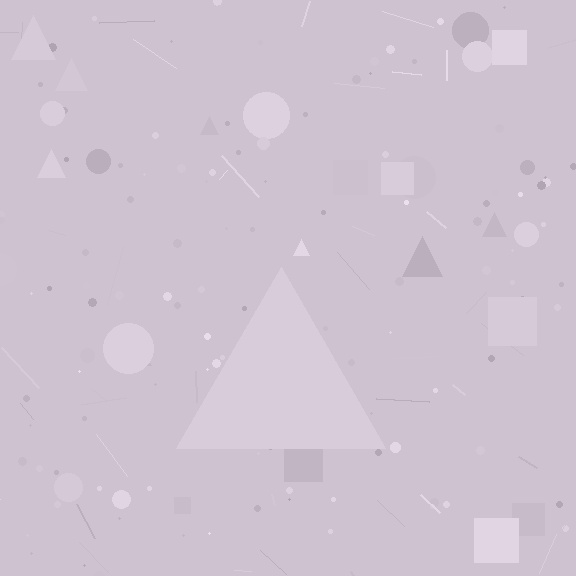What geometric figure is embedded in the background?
A triangle is embedded in the background.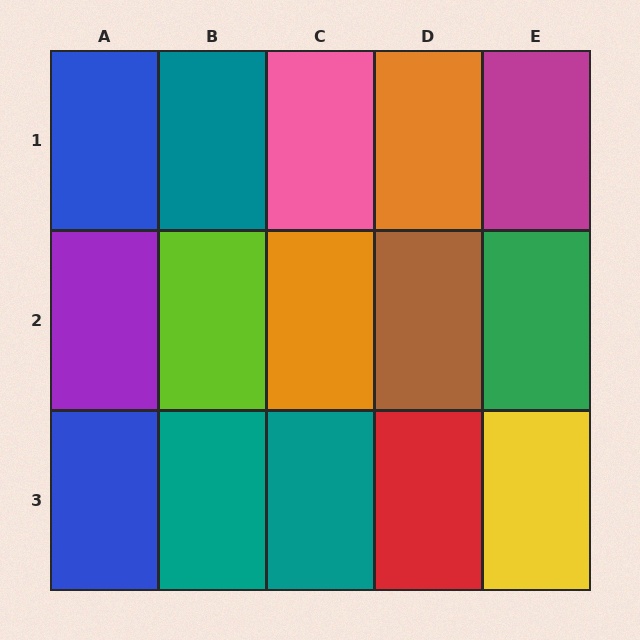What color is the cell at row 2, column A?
Purple.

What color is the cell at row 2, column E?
Green.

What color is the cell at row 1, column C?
Pink.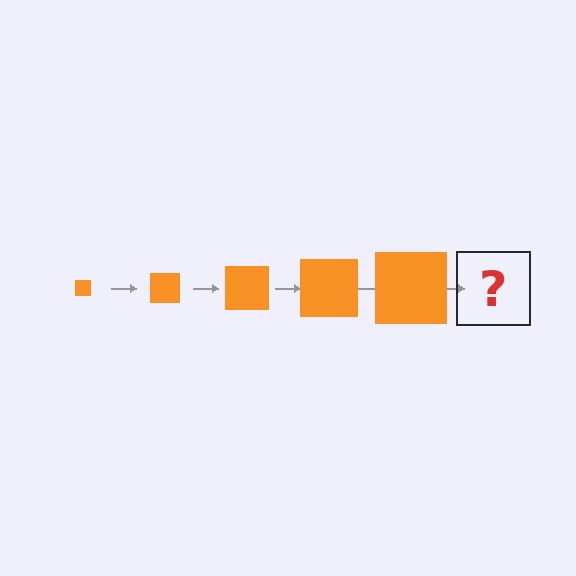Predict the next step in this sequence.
The next step is an orange square, larger than the previous one.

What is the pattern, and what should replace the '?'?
The pattern is that the square gets progressively larger each step. The '?' should be an orange square, larger than the previous one.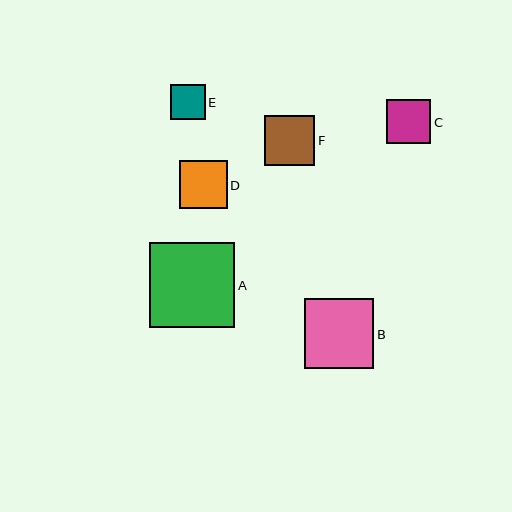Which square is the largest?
Square A is the largest with a size of approximately 85 pixels.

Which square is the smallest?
Square E is the smallest with a size of approximately 35 pixels.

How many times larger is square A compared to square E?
Square A is approximately 2.4 times the size of square E.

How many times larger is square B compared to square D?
Square B is approximately 1.4 times the size of square D.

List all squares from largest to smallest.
From largest to smallest: A, B, F, D, C, E.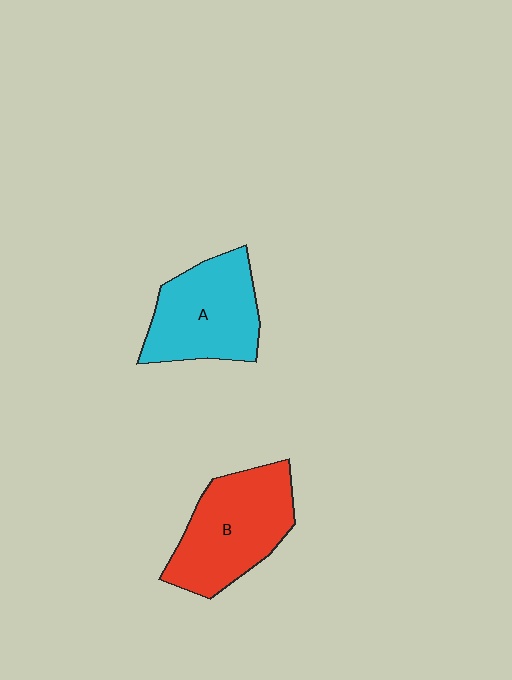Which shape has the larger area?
Shape B (red).